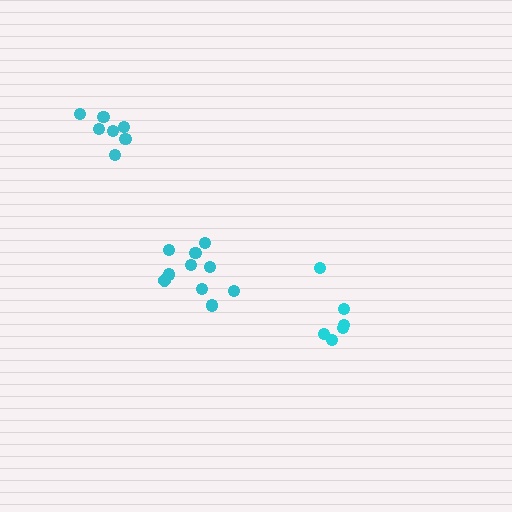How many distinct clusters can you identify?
There are 3 distinct clusters.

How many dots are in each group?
Group 1: 7 dots, Group 2: 10 dots, Group 3: 6 dots (23 total).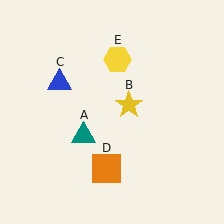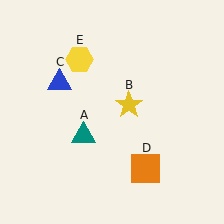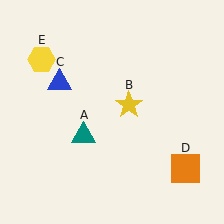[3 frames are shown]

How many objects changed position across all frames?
2 objects changed position: orange square (object D), yellow hexagon (object E).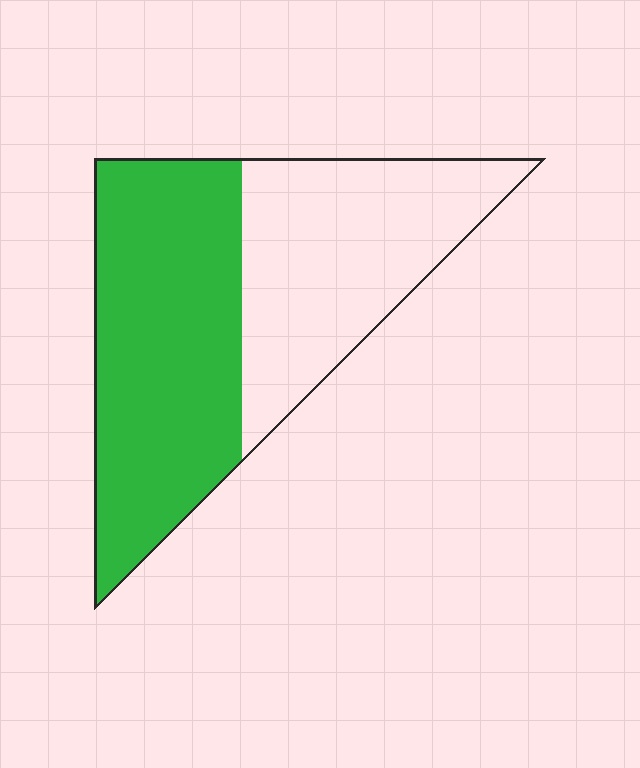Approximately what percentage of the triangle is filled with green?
Approximately 55%.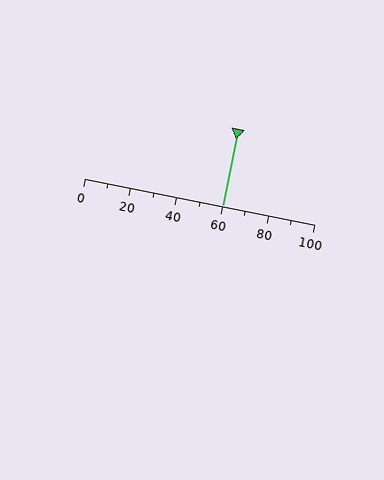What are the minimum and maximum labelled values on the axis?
The axis runs from 0 to 100.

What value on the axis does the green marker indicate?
The marker indicates approximately 60.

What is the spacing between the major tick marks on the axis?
The major ticks are spaced 20 apart.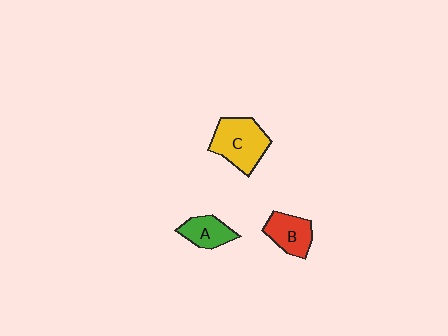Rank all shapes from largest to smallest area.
From largest to smallest: C (yellow), B (red), A (green).